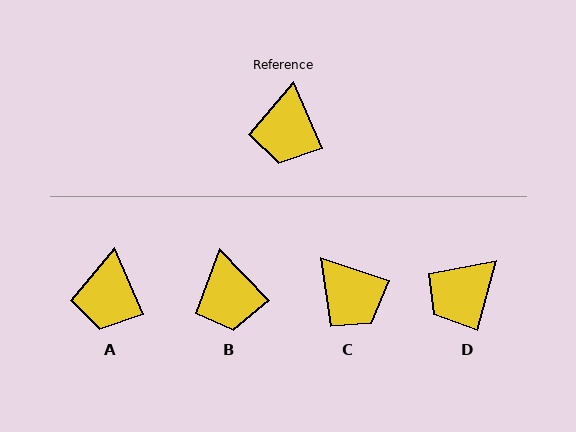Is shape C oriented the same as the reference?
No, it is off by about 49 degrees.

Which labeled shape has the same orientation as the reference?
A.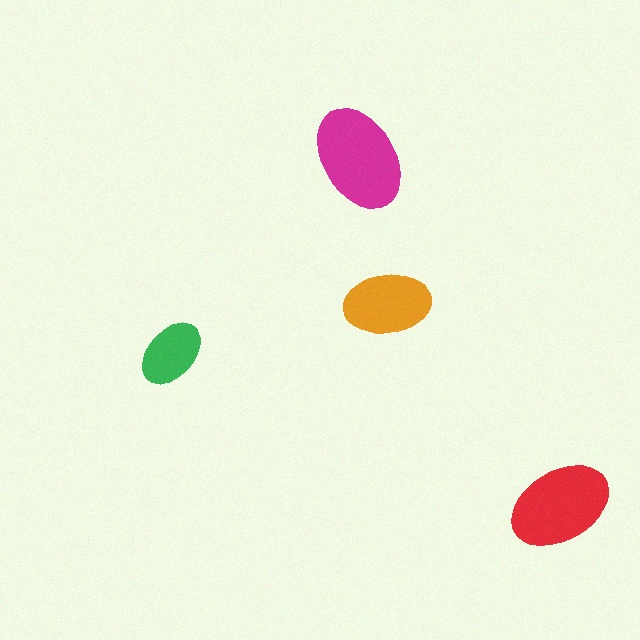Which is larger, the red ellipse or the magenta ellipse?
The magenta one.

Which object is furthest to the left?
The green ellipse is leftmost.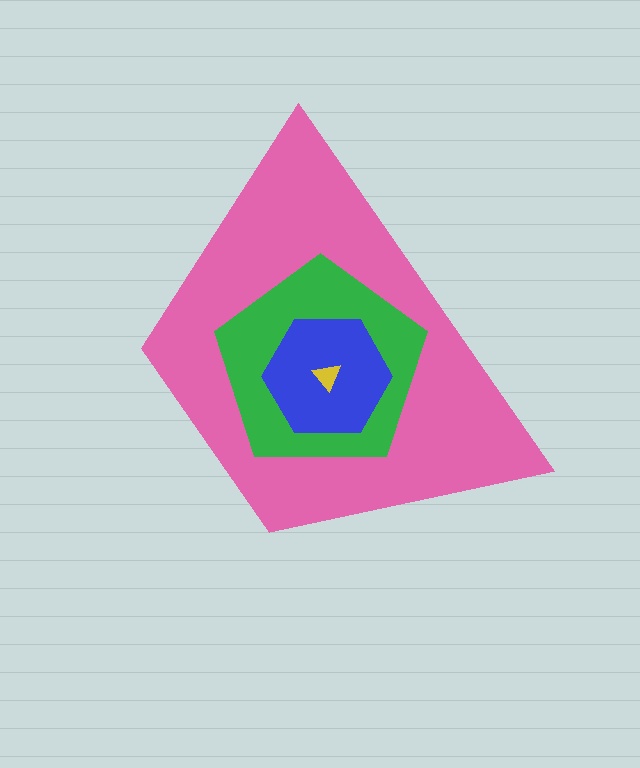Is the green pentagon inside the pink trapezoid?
Yes.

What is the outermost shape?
The pink trapezoid.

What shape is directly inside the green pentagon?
The blue hexagon.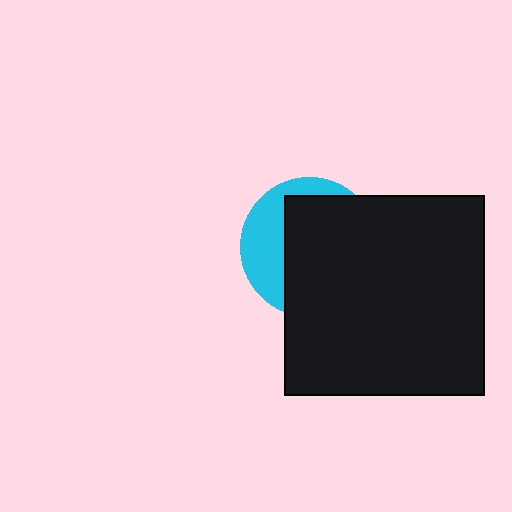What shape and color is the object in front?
The object in front is a black square.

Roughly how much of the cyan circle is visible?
A small part of it is visible (roughly 33%).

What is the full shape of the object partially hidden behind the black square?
The partially hidden object is a cyan circle.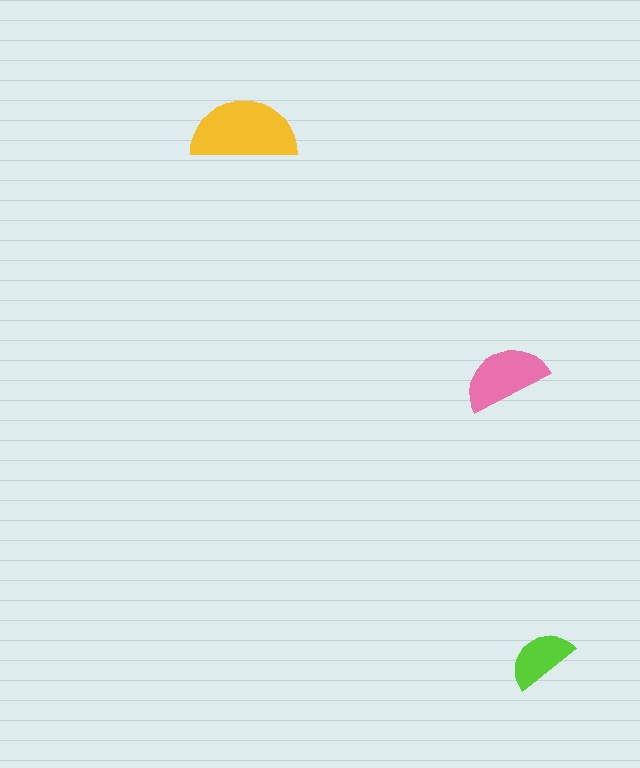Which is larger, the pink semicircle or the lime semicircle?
The pink one.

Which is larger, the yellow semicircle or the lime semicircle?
The yellow one.